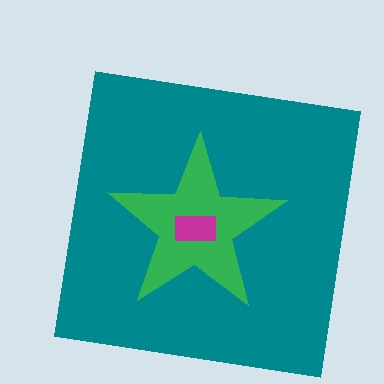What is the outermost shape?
The teal square.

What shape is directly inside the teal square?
The green star.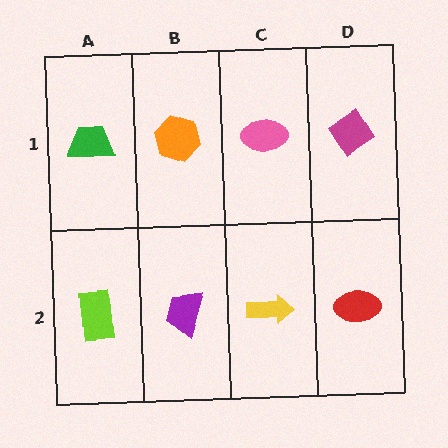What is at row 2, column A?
A lime rectangle.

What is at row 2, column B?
A purple trapezoid.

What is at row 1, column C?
A pink ellipse.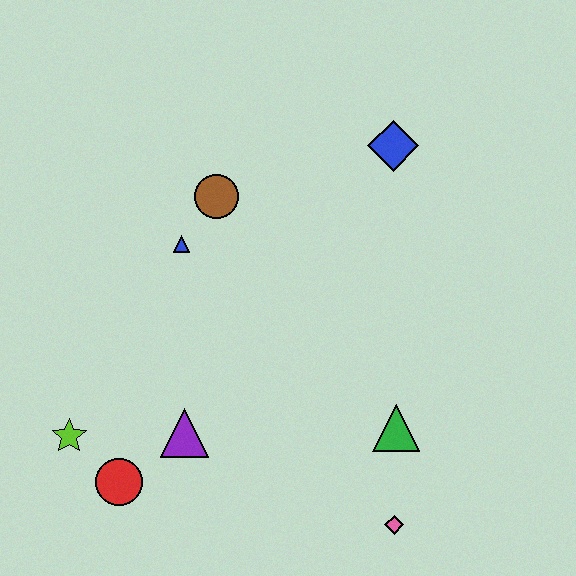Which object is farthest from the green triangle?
The lime star is farthest from the green triangle.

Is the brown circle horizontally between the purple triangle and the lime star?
No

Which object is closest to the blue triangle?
The brown circle is closest to the blue triangle.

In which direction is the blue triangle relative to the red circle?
The blue triangle is above the red circle.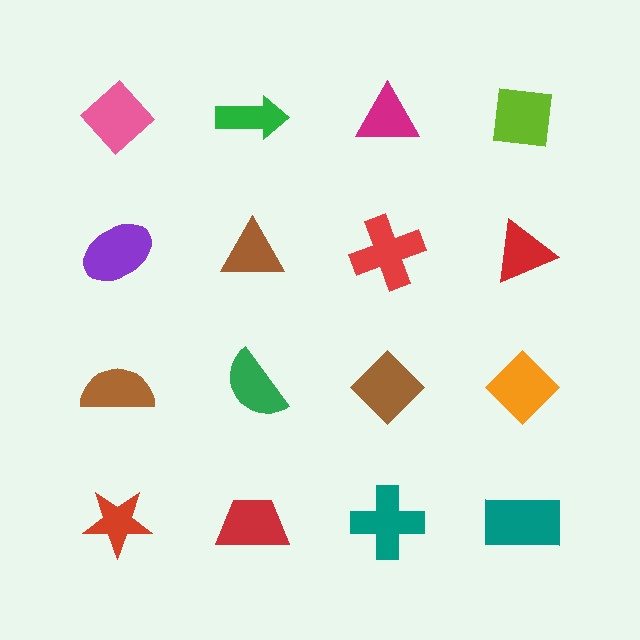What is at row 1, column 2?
A green arrow.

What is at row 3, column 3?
A brown diamond.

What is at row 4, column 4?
A teal rectangle.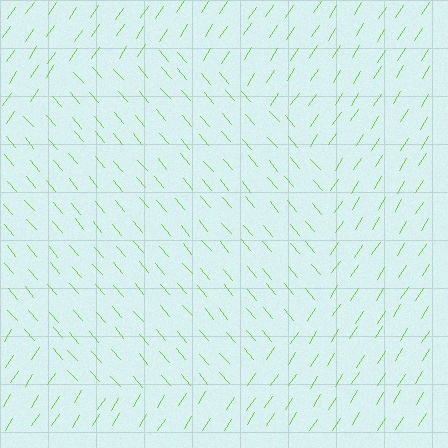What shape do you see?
I see a circle.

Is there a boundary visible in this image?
Yes, there is a texture boundary formed by a change in line orientation.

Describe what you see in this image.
The image is filled with small lime line segments. A circle region in the image has lines oriented differently from the surrounding lines, creating a visible texture boundary.